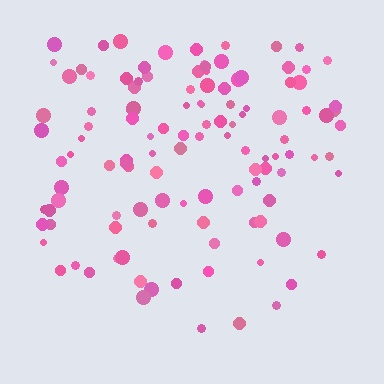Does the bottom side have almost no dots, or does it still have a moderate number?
Still a moderate number, just noticeably fewer than the top.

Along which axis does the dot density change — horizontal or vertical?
Vertical.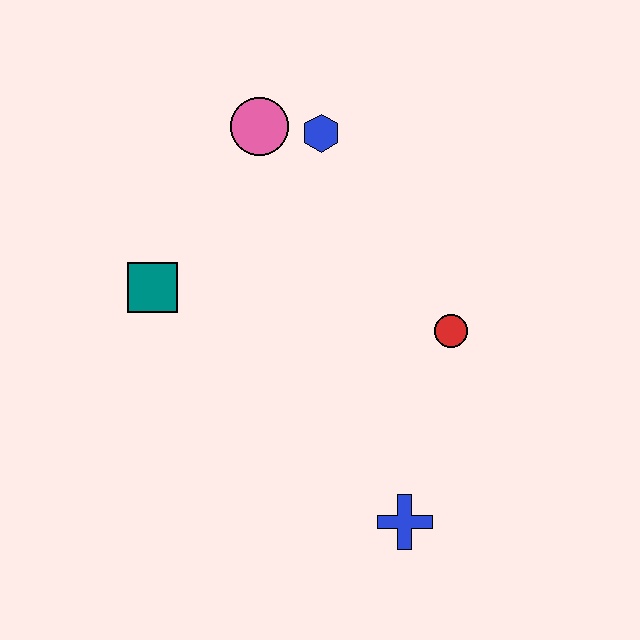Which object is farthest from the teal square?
The blue cross is farthest from the teal square.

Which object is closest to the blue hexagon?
The pink circle is closest to the blue hexagon.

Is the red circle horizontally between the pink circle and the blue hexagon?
No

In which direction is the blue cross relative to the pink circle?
The blue cross is below the pink circle.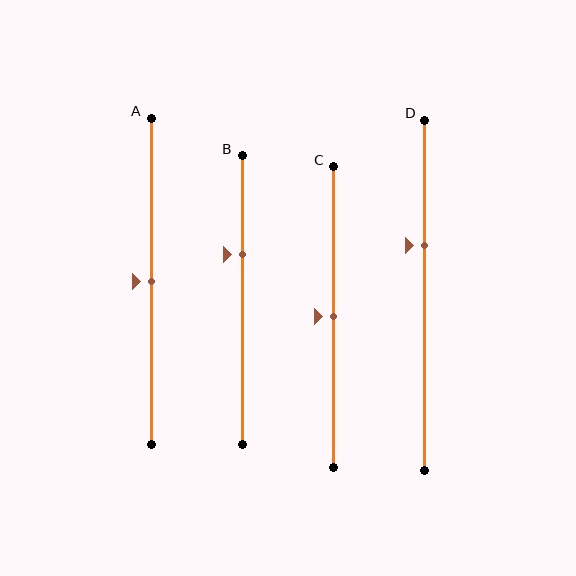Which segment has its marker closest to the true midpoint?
Segment A has its marker closest to the true midpoint.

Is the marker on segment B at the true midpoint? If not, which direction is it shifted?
No, the marker on segment B is shifted upward by about 16% of the segment length.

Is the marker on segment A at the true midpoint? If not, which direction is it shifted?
Yes, the marker on segment A is at the true midpoint.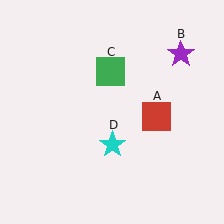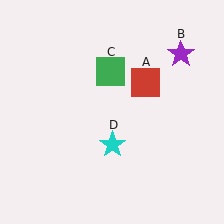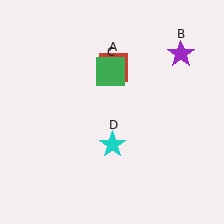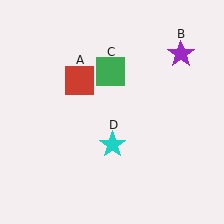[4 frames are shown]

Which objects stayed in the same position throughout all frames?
Purple star (object B) and green square (object C) and cyan star (object D) remained stationary.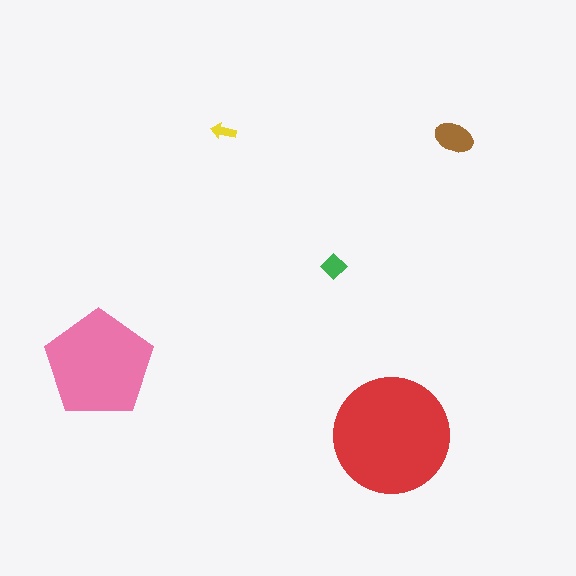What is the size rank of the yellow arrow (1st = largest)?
5th.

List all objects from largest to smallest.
The red circle, the pink pentagon, the brown ellipse, the green diamond, the yellow arrow.